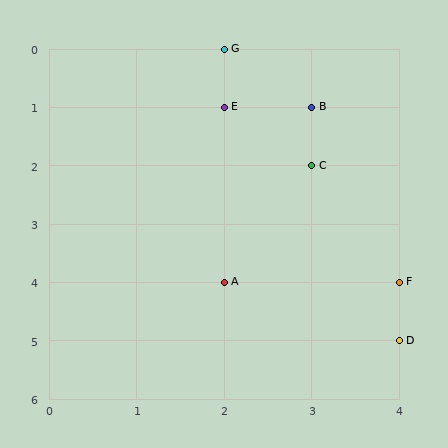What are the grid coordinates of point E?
Point E is at grid coordinates (2, 1).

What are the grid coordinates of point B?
Point B is at grid coordinates (3, 1).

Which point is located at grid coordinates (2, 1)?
Point E is at (2, 1).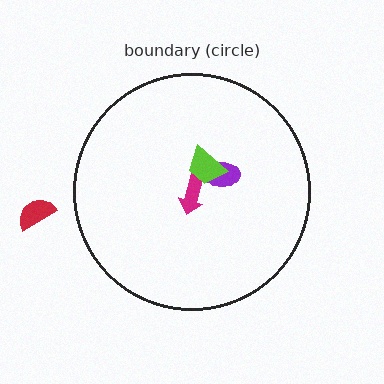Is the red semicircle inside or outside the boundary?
Outside.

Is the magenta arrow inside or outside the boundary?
Inside.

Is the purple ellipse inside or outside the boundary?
Inside.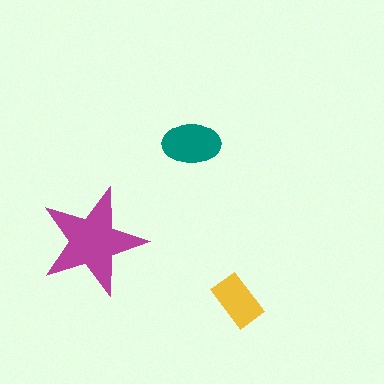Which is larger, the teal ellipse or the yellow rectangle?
The teal ellipse.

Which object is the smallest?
The yellow rectangle.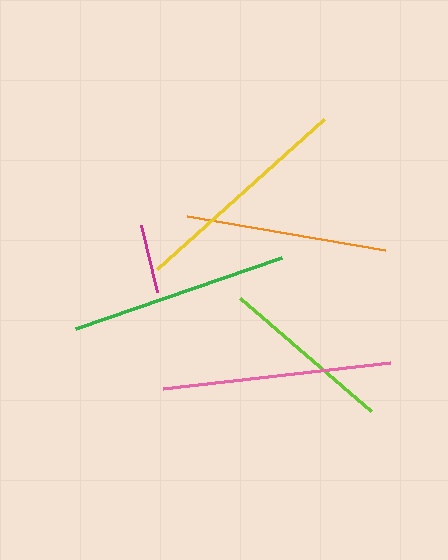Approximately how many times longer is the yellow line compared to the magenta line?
The yellow line is approximately 3.2 times the length of the magenta line.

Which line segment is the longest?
The pink line is the longest at approximately 228 pixels.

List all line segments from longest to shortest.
From longest to shortest: pink, yellow, green, orange, lime, magenta.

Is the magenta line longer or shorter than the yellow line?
The yellow line is longer than the magenta line.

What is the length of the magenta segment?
The magenta segment is approximately 70 pixels long.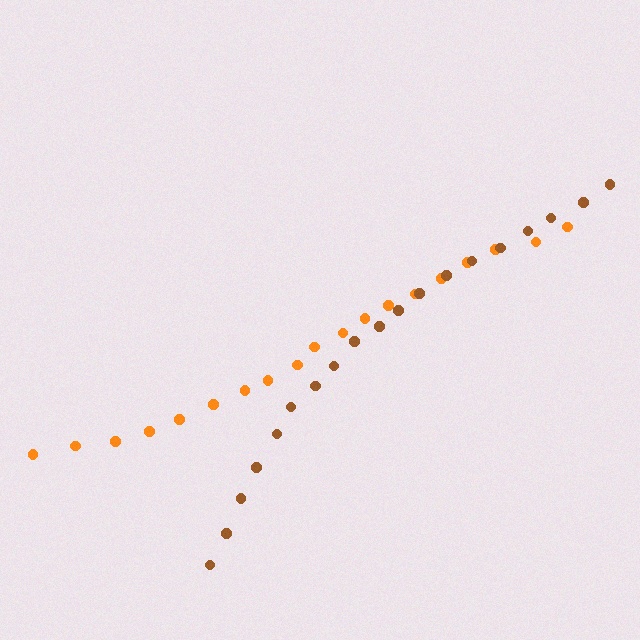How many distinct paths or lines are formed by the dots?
There are 2 distinct paths.